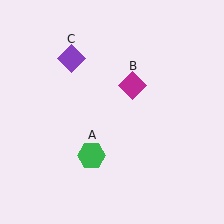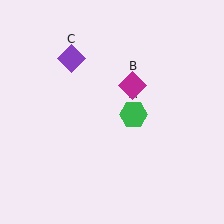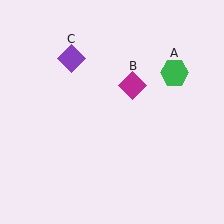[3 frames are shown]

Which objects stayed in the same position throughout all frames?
Magenta diamond (object B) and purple diamond (object C) remained stationary.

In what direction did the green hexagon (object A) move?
The green hexagon (object A) moved up and to the right.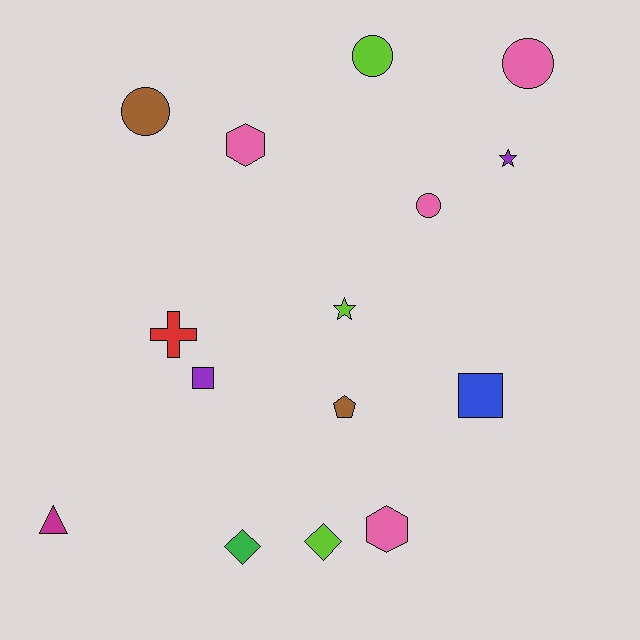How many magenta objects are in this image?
There is 1 magenta object.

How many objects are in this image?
There are 15 objects.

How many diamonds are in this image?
There are 2 diamonds.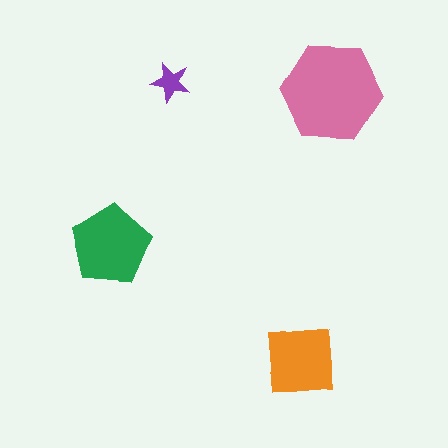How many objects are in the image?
There are 4 objects in the image.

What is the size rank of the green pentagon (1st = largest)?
2nd.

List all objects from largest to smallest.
The pink hexagon, the green pentagon, the orange square, the purple star.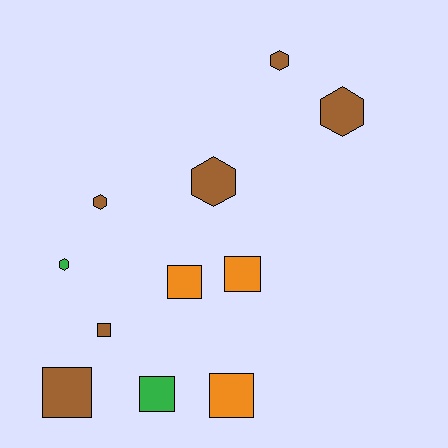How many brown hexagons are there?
There are 4 brown hexagons.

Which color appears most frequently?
Brown, with 6 objects.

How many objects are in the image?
There are 11 objects.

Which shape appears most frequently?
Square, with 6 objects.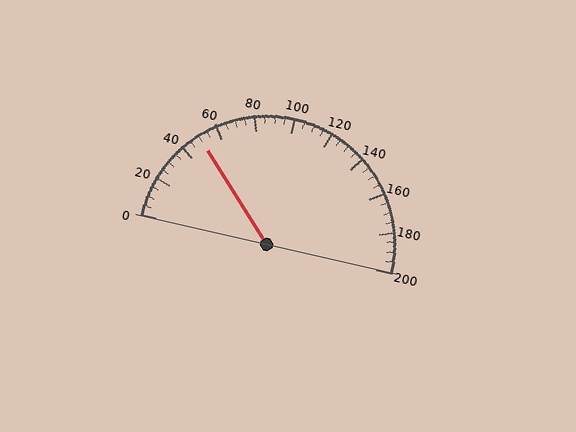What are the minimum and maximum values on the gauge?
The gauge ranges from 0 to 200.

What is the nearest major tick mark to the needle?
The nearest major tick mark is 40.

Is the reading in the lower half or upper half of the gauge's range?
The reading is in the lower half of the range (0 to 200).